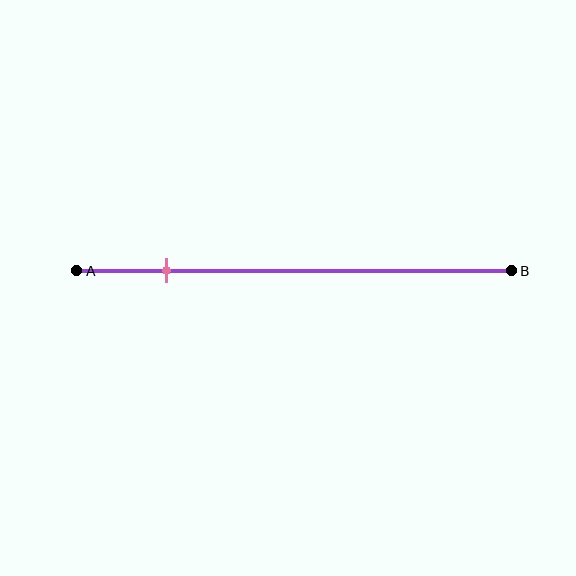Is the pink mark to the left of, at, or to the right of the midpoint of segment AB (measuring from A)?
The pink mark is to the left of the midpoint of segment AB.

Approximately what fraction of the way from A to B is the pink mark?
The pink mark is approximately 20% of the way from A to B.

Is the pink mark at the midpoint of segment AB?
No, the mark is at about 20% from A, not at the 50% midpoint.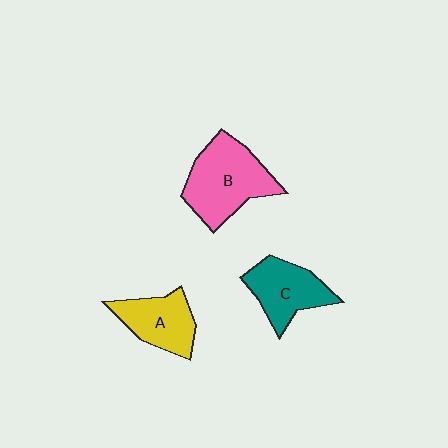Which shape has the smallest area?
Shape A (yellow).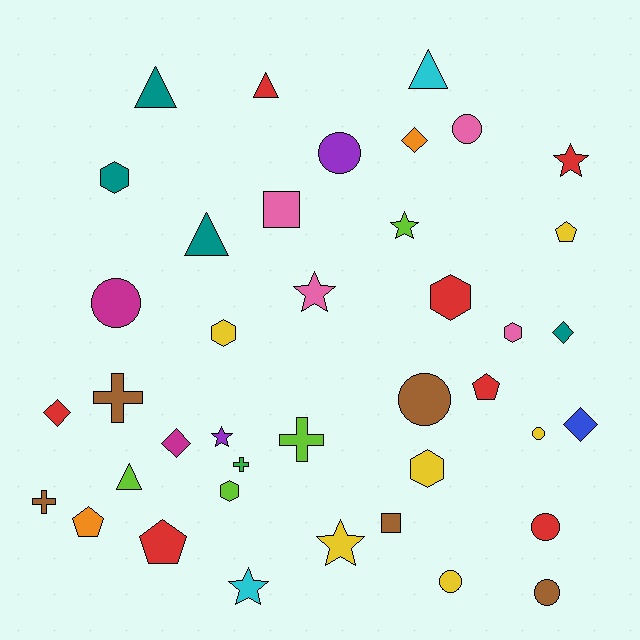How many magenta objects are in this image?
There are 2 magenta objects.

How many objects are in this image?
There are 40 objects.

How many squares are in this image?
There are 2 squares.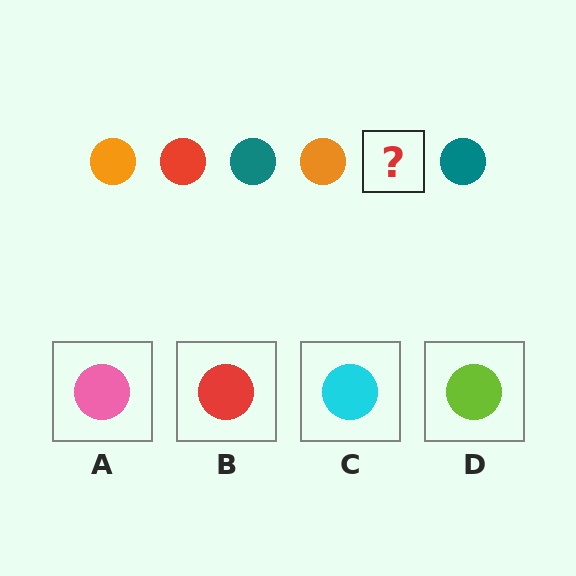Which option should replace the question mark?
Option B.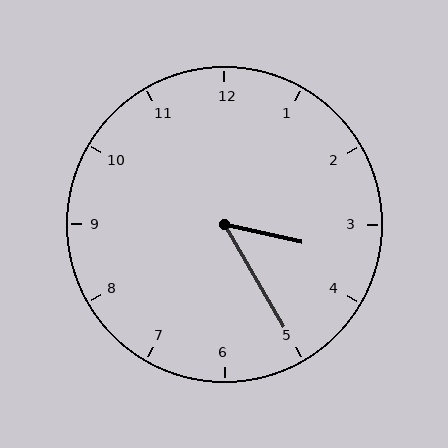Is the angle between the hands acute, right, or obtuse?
It is acute.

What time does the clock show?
3:25.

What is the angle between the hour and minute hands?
Approximately 48 degrees.